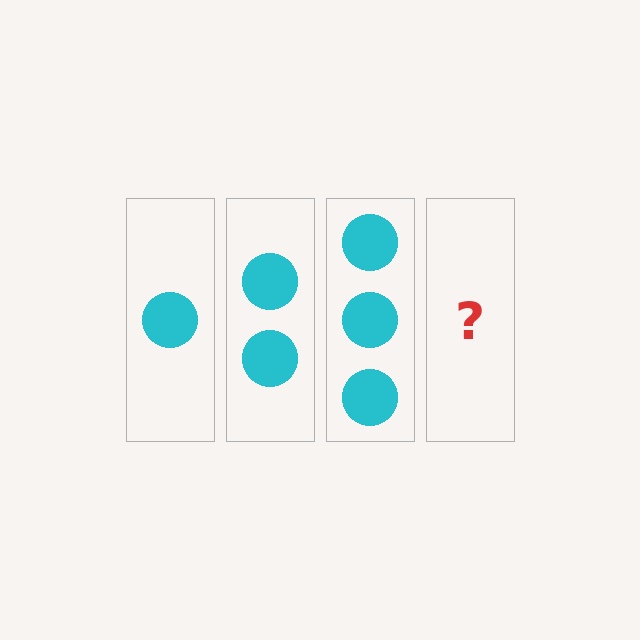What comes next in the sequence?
The next element should be 4 circles.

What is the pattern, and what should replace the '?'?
The pattern is that each step adds one more circle. The '?' should be 4 circles.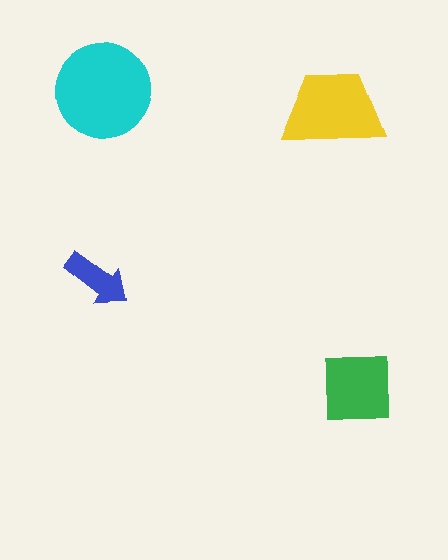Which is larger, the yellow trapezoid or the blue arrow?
The yellow trapezoid.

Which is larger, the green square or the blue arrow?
The green square.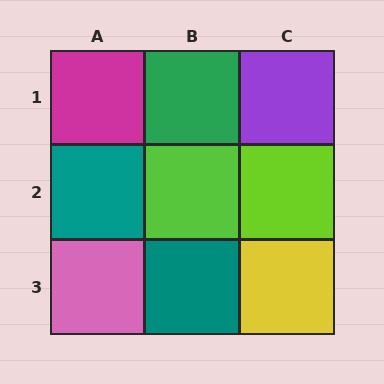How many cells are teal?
2 cells are teal.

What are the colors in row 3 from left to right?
Pink, teal, yellow.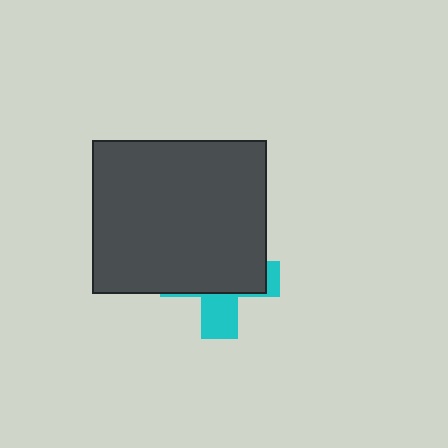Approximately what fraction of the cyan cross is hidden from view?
Roughly 68% of the cyan cross is hidden behind the dark gray rectangle.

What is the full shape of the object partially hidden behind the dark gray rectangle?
The partially hidden object is a cyan cross.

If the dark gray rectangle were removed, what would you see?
You would see the complete cyan cross.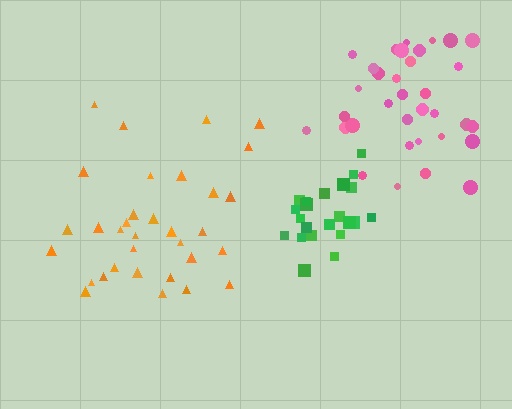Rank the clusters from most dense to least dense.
green, pink, orange.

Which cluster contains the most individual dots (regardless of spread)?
Pink (34).